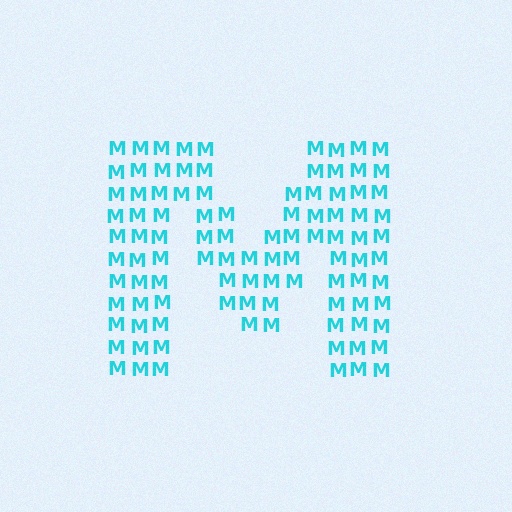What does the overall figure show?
The overall figure shows the letter M.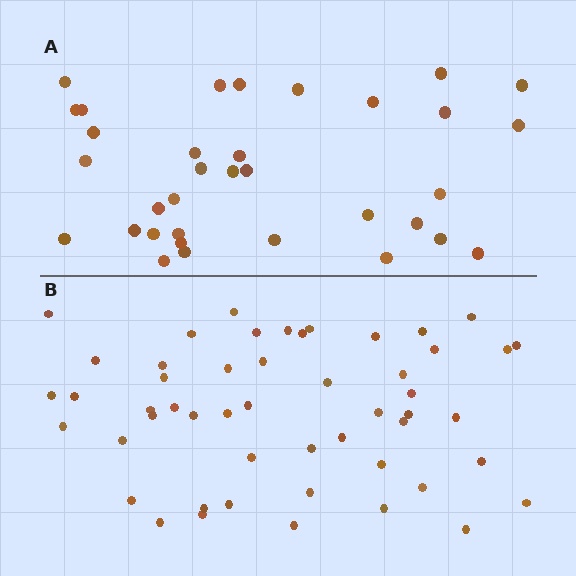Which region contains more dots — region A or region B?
Region B (the bottom region) has more dots.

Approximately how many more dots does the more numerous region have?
Region B has approximately 15 more dots than region A.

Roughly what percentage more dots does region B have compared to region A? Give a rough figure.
About 50% more.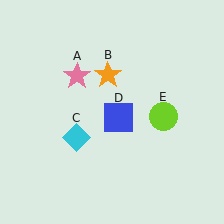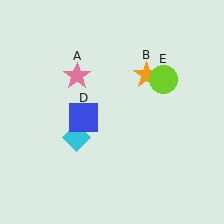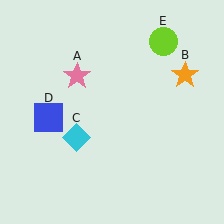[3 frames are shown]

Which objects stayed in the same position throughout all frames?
Pink star (object A) and cyan diamond (object C) remained stationary.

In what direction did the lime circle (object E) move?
The lime circle (object E) moved up.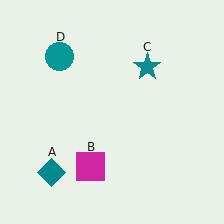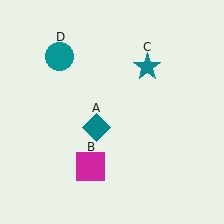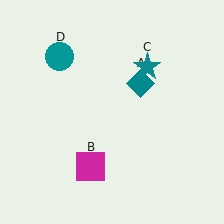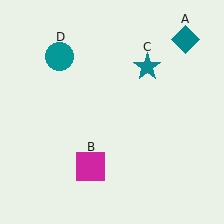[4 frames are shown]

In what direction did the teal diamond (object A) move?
The teal diamond (object A) moved up and to the right.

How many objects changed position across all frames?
1 object changed position: teal diamond (object A).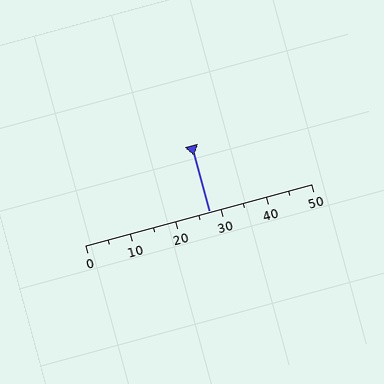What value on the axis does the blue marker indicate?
The marker indicates approximately 27.5.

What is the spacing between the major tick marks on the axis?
The major ticks are spaced 10 apart.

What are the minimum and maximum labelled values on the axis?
The axis runs from 0 to 50.